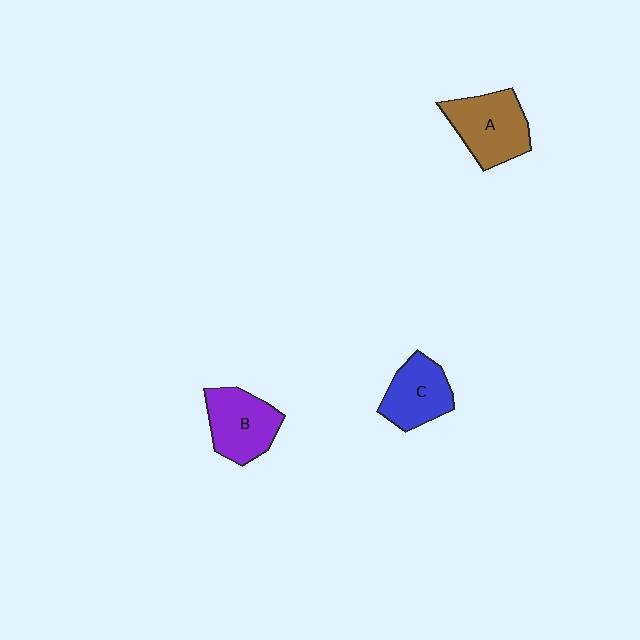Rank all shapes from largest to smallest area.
From largest to smallest: A (brown), B (purple), C (blue).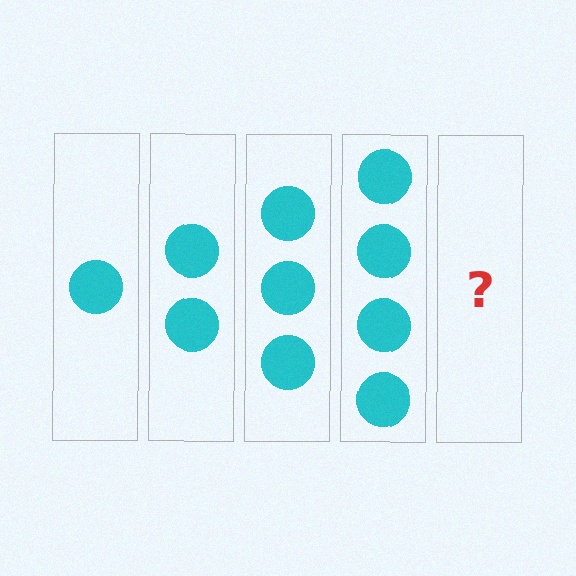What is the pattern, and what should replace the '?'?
The pattern is that each step adds one more circle. The '?' should be 5 circles.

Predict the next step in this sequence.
The next step is 5 circles.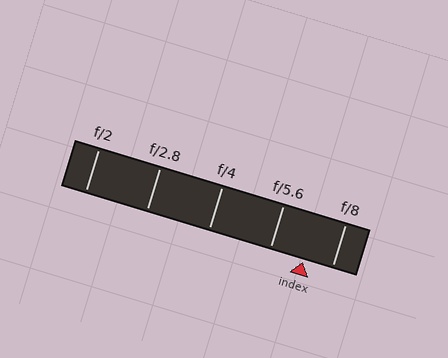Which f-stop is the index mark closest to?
The index mark is closest to f/8.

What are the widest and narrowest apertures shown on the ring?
The widest aperture shown is f/2 and the narrowest is f/8.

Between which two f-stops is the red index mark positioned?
The index mark is between f/5.6 and f/8.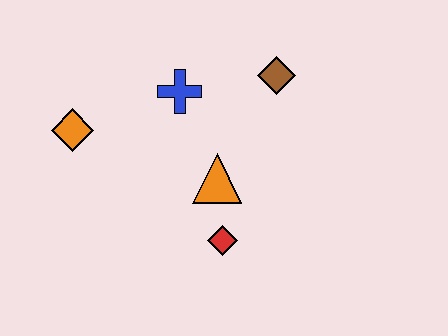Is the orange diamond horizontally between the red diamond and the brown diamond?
No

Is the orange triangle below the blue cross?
Yes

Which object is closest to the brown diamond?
The blue cross is closest to the brown diamond.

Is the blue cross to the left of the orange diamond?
No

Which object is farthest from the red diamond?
The orange diamond is farthest from the red diamond.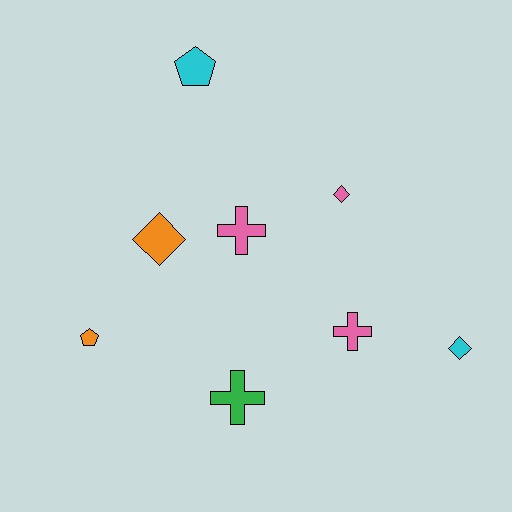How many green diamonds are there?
There are no green diamonds.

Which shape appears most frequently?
Cross, with 3 objects.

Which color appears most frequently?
Pink, with 3 objects.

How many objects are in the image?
There are 8 objects.